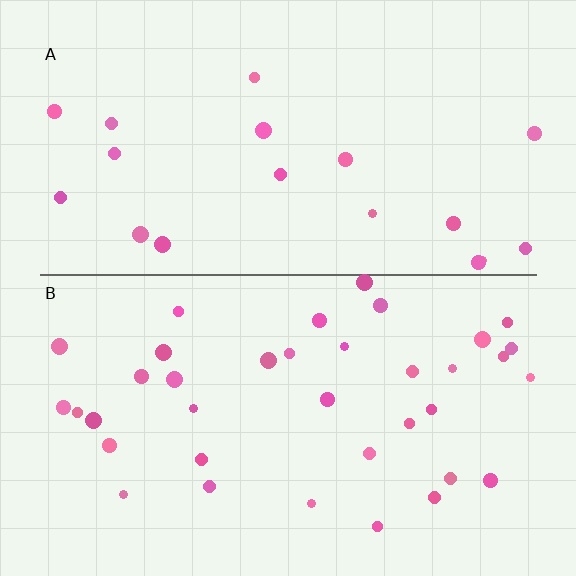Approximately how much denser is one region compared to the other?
Approximately 2.0× — region B over region A.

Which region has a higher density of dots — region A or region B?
B (the bottom).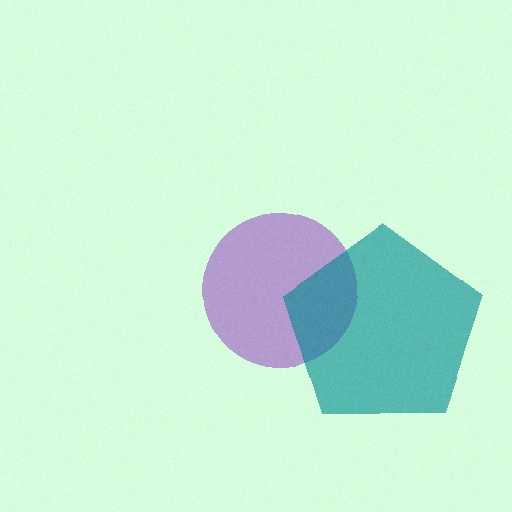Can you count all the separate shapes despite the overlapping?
Yes, there are 2 separate shapes.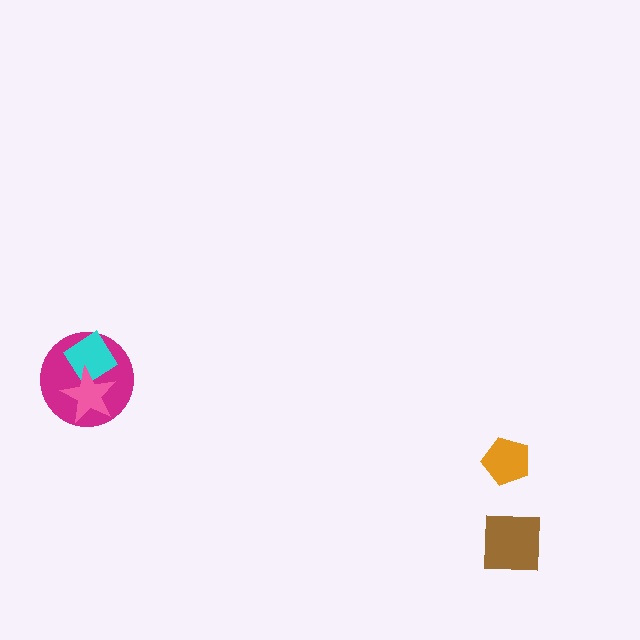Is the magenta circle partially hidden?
Yes, it is partially covered by another shape.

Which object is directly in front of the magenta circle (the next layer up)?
The cyan diamond is directly in front of the magenta circle.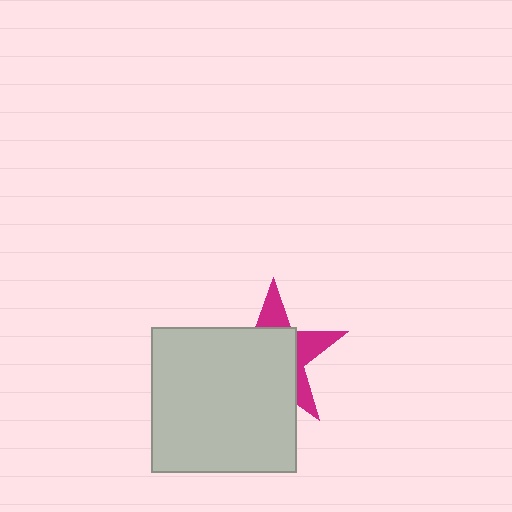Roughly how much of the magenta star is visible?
A small part of it is visible (roughly 34%).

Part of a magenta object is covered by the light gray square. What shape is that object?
It is a star.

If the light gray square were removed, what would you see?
You would see the complete magenta star.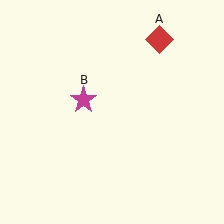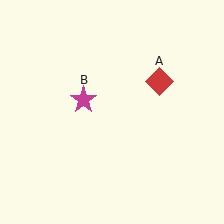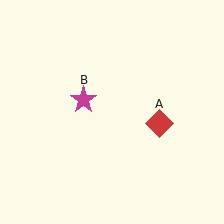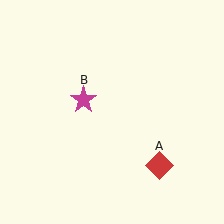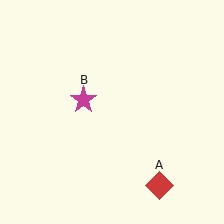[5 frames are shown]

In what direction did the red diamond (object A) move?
The red diamond (object A) moved down.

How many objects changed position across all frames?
1 object changed position: red diamond (object A).